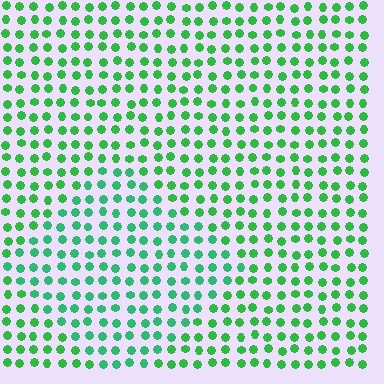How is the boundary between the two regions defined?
The boundary is defined purely by a slight shift in hue (about 22 degrees). Spacing, size, and orientation are identical on both sides.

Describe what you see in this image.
The image is filled with small green elements in a uniform arrangement. A diamond-shaped region is visible where the elements are tinted to a slightly different hue, forming a subtle color boundary.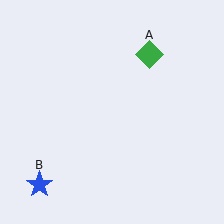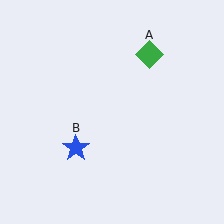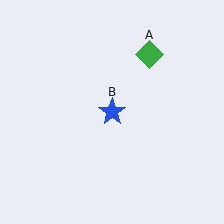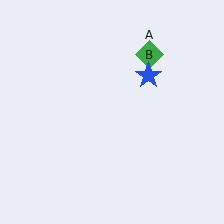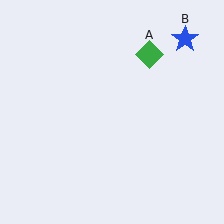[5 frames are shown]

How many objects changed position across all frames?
1 object changed position: blue star (object B).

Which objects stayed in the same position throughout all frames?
Green diamond (object A) remained stationary.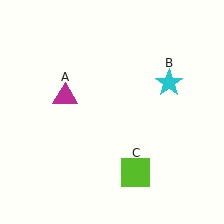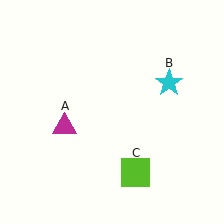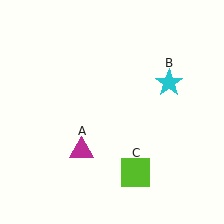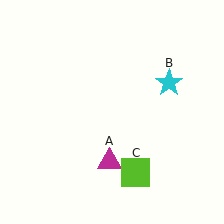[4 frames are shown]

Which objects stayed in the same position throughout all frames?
Cyan star (object B) and lime square (object C) remained stationary.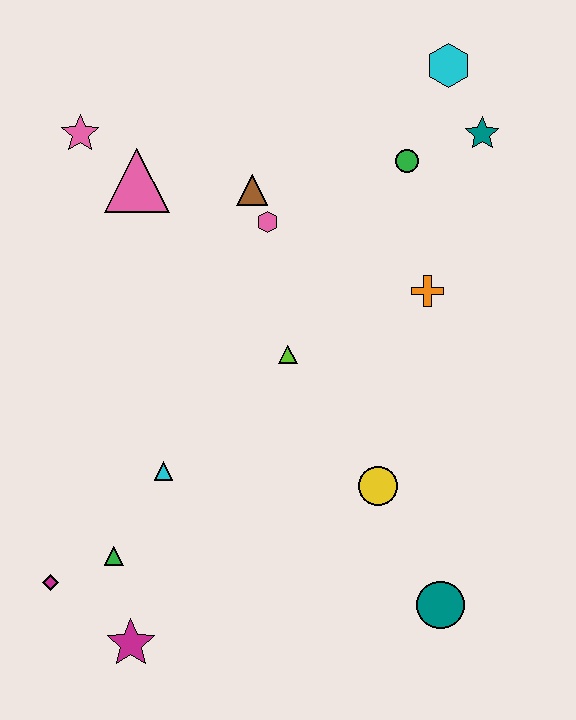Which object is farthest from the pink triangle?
The teal circle is farthest from the pink triangle.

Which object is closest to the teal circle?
The yellow circle is closest to the teal circle.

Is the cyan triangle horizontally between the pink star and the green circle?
Yes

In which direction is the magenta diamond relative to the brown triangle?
The magenta diamond is below the brown triangle.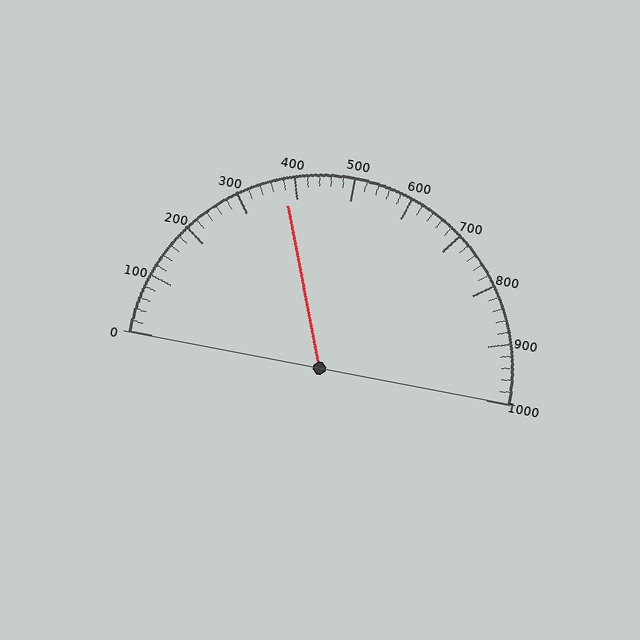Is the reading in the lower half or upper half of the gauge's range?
The reading is in the lower half of the range (0 to 1000).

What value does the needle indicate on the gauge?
The needle indicates approximately 380.